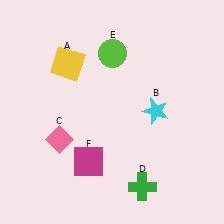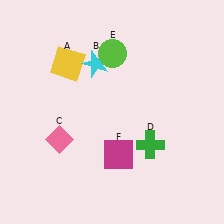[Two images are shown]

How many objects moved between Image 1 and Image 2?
3 objects moved between the two images.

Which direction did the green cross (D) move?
The green cross (D) moved up.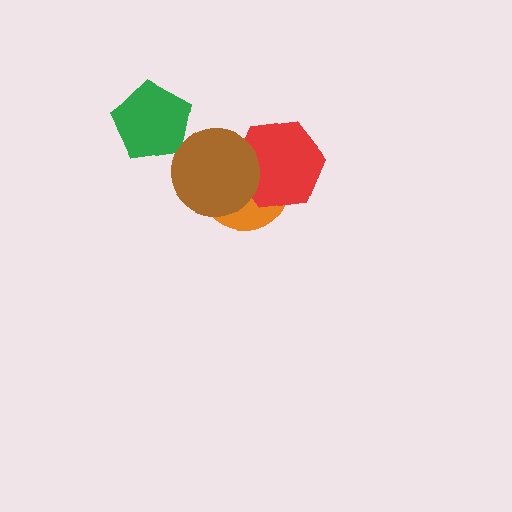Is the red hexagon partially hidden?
Yes, it is partially covered by another shape.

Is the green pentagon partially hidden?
No, no other shape covers it.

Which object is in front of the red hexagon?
The brown circle is in front of the red hexagon.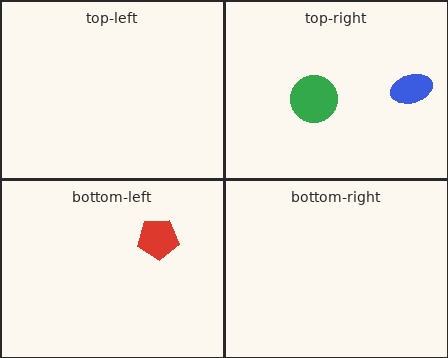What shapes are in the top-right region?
The blue ellipse, the green circle.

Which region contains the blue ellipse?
The top-right region.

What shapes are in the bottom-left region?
The red pentagon.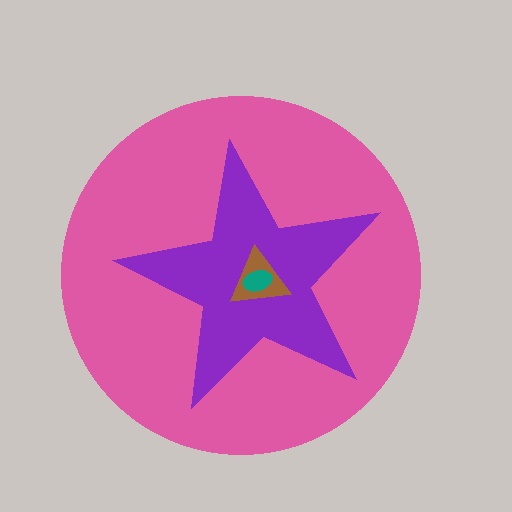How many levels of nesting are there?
4.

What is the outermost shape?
The pink circle.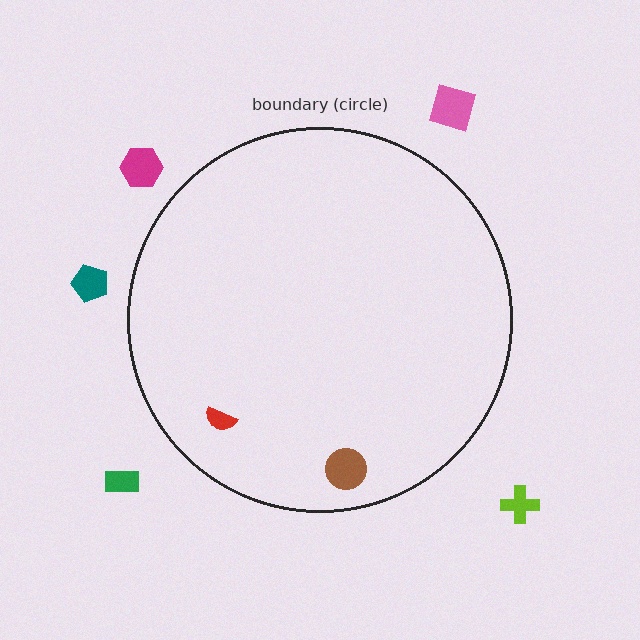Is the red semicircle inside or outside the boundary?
Inside.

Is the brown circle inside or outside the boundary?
Inside.